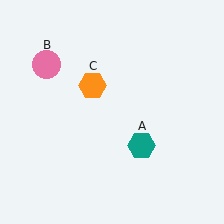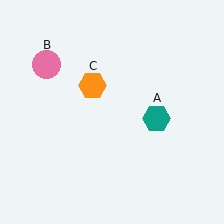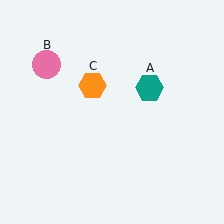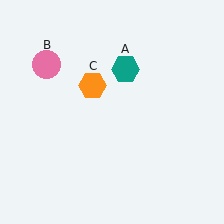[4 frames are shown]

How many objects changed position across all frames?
1 object changed position: teal hexagon (object A).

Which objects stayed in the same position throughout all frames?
Pink circle (object B) and orange hexagon (object C) remained stationary.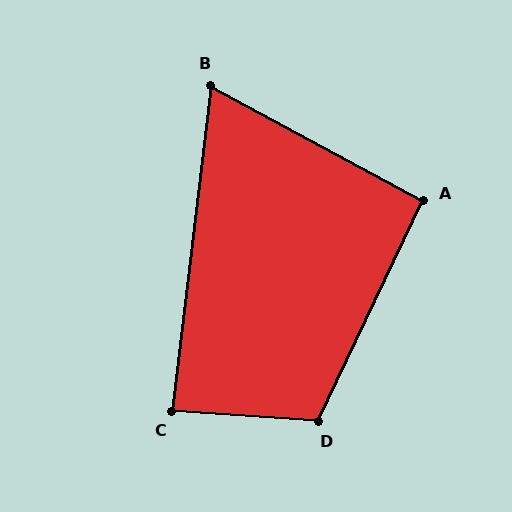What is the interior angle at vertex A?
Approximately 93 degrees (approximately right).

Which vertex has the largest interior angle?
D, at approximately 112 degrees.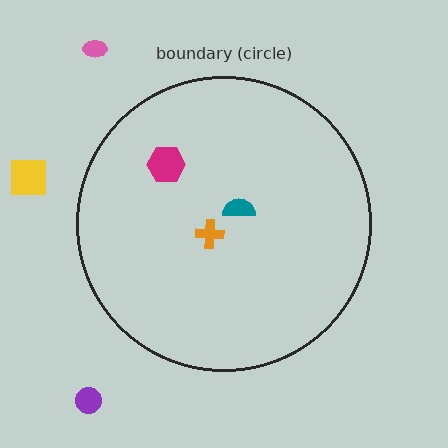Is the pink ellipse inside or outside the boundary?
Outside.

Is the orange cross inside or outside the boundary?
Inside.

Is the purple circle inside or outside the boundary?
Outside.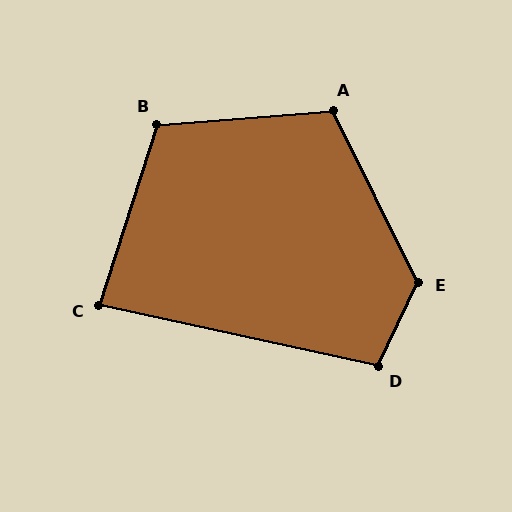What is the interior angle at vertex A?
Approximately 112 degrees (obtuse).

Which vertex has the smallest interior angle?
C, at approximately 85 degrees.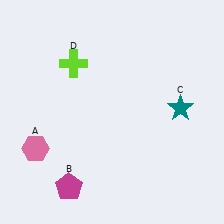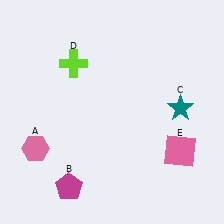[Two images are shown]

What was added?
A pink square (E) was added in Image 2.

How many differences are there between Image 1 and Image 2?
There is 1 difference between the two images.